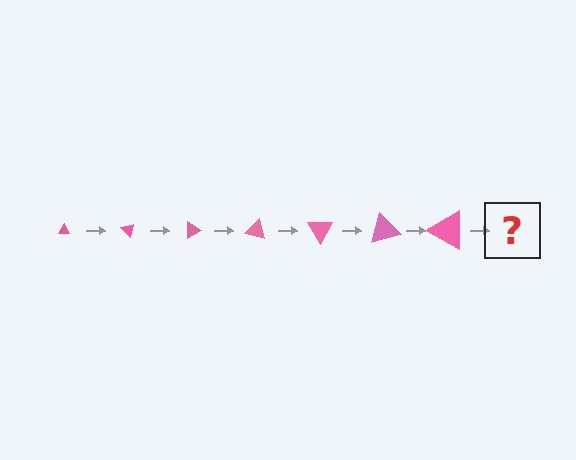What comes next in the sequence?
The next element should be a triangle, larger than the previous one and rotated 315 degrees from the start.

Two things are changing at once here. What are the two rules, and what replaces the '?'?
The two rules are that the triangle grows larger each step and it rotates 45 degrees each step. The '?' should be a triangle, larger than the previous one and rotated 315 degrees from the start.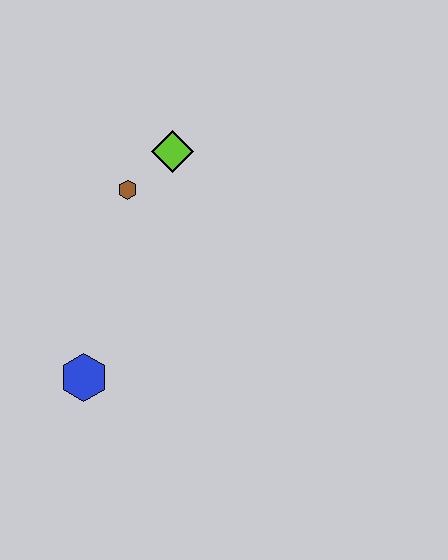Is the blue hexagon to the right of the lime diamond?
No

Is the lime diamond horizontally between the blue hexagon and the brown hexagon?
No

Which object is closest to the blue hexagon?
The brown hexagon is closest to the blue hexagon.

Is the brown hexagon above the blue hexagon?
Yes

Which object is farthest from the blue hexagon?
The lime diamond is farthest from the blue hexagon.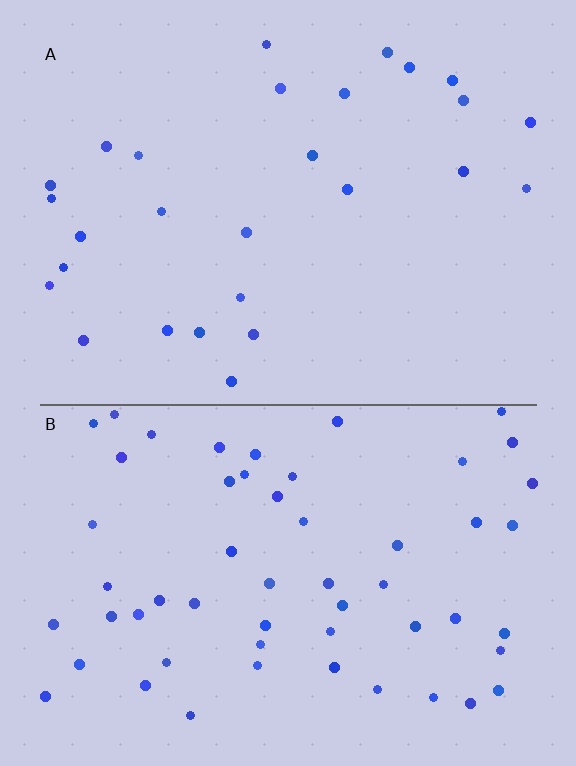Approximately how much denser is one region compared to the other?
Approximately 2.1× — region B over region A.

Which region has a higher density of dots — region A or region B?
B (the bottom).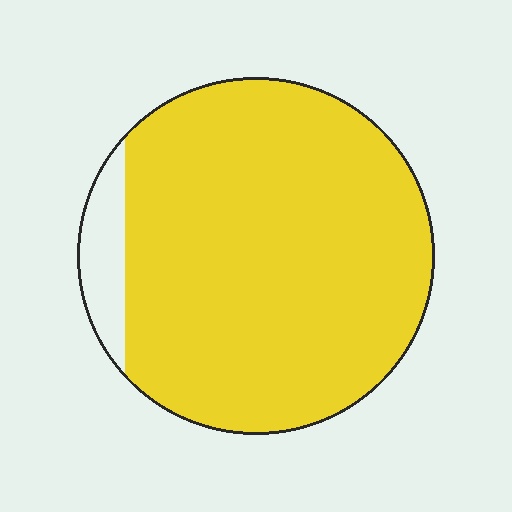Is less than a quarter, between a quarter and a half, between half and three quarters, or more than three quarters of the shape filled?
More than three quarters.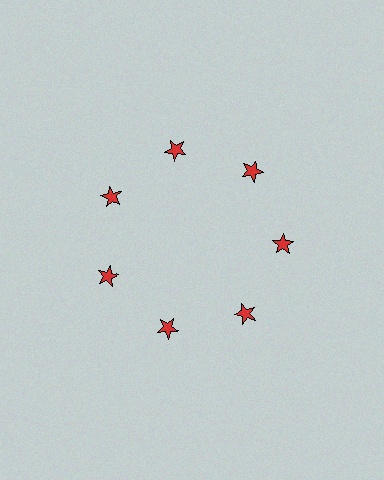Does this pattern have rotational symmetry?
Yes, this pattern has 7-fold rotational symmetry. It looks the same after rotating 51 degrees around the center.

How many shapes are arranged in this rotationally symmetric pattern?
There are 7 shapes, arranged in 7 groups of 1.